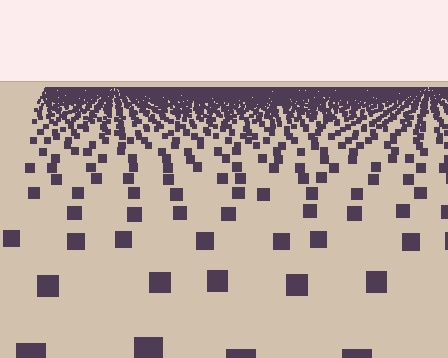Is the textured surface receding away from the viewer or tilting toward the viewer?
The surface is receding away from the viewer. Texture elements get smaller and denser toward the top.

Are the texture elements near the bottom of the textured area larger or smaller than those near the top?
Larger. Near the bottom, elements are closer to the viewer and appear at a bigger on-screen size.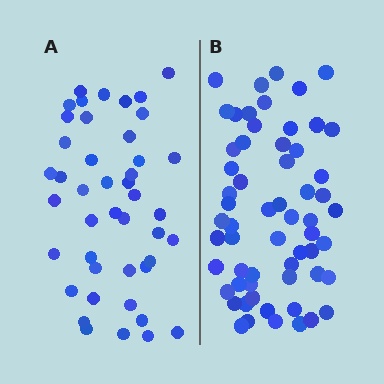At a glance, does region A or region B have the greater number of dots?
Region B (the right region) has more dots.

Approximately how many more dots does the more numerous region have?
Region B has approximately 15 more dots than region A.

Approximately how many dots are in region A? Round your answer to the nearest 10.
About 40 dots. (The exact count is 44, which rounds to 40.)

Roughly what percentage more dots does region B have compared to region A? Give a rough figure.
About 35% more.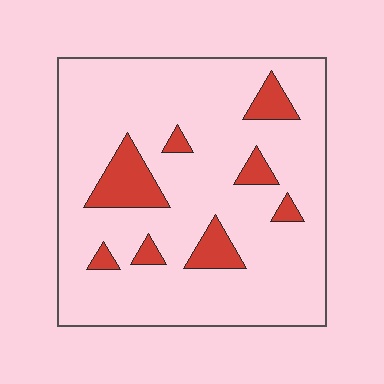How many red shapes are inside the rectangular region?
8.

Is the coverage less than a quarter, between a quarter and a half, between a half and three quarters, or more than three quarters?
Less than a quarter.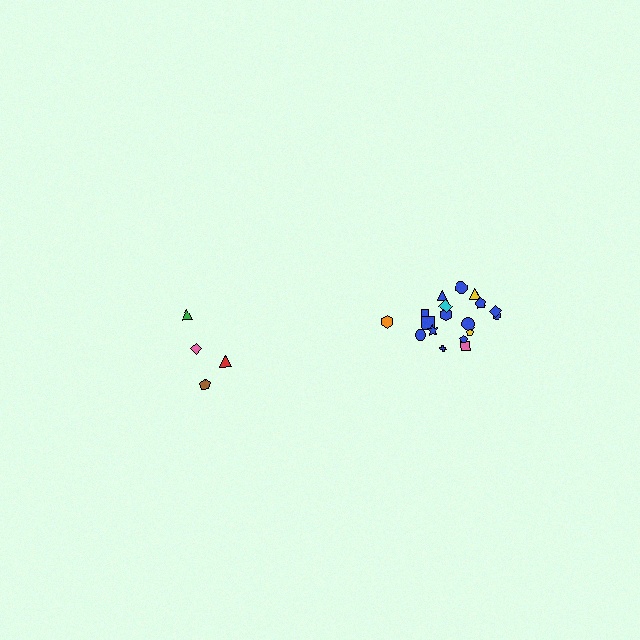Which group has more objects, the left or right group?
The right group.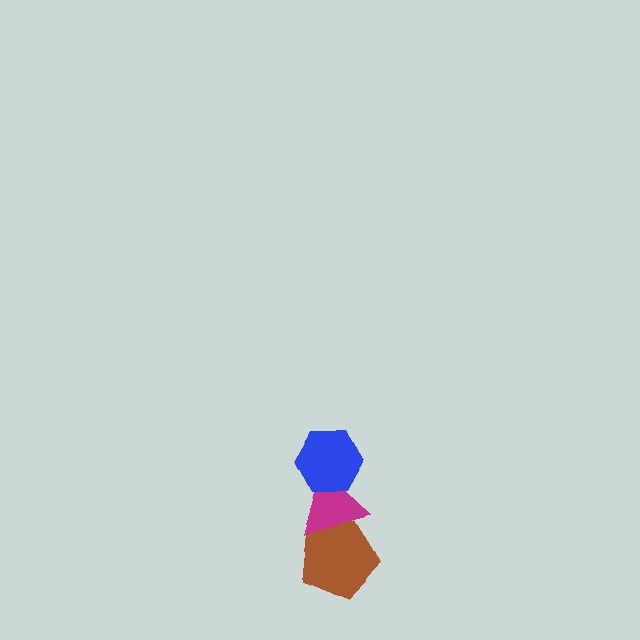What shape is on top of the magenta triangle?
The blue hexagon is on top of the magenta triangle.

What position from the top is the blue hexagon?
The blue hexagon is 1st from the top.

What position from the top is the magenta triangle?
The magenta triangle is 2nd from the top.